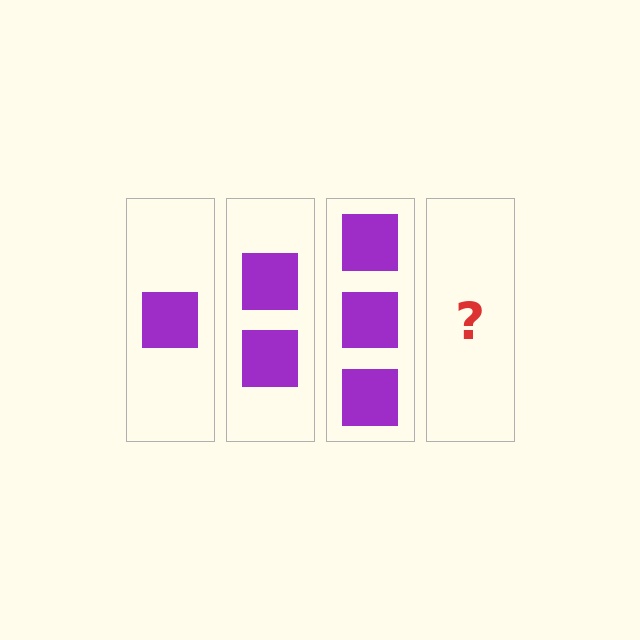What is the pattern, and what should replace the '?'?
The pattern is that each step adds one more square. The '?' should be 4 squares.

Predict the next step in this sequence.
The next step is 4 squares.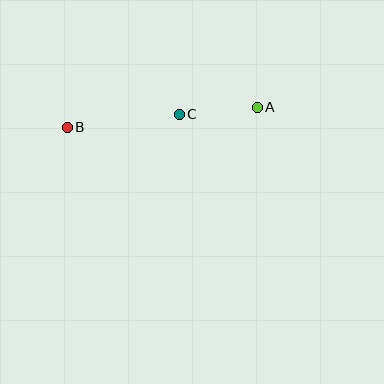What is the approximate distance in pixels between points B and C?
The distance between B and C is approximately 113 pixels.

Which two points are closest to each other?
Points A and C are closest to each other.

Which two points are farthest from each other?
Points A and B are farthest from each other.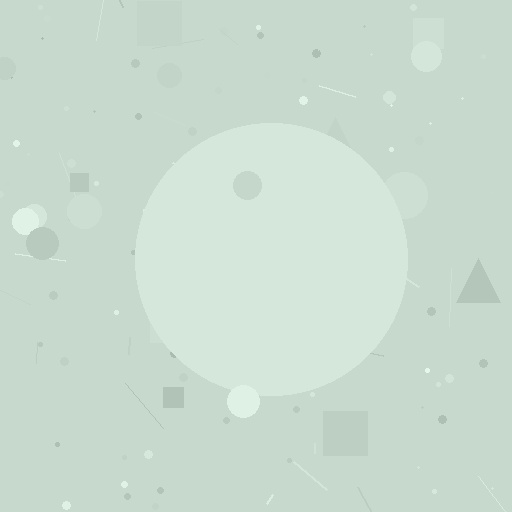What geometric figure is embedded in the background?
A circle is embedded in the background.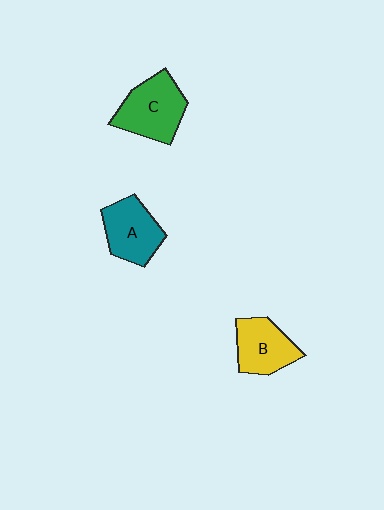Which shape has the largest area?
Shape C (green).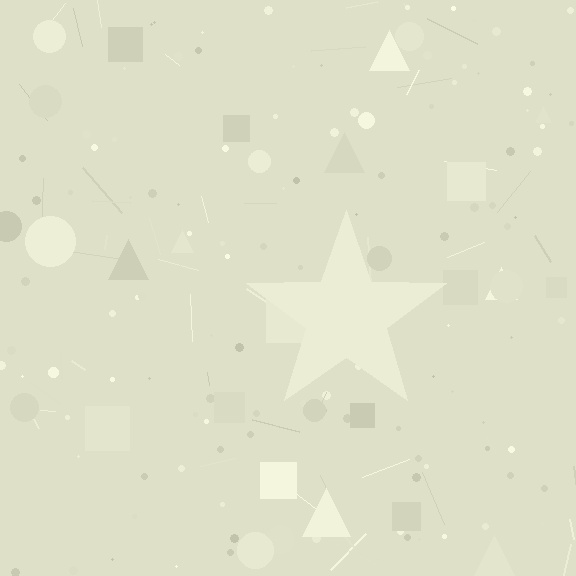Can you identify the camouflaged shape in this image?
The camouflaged shape is a star.